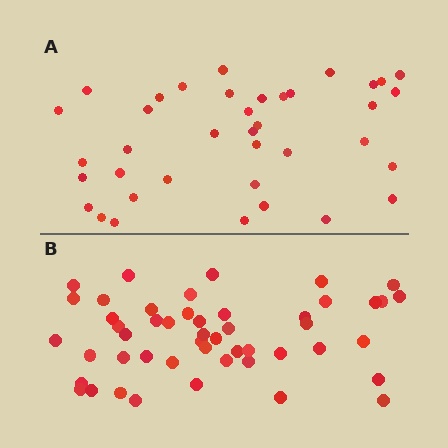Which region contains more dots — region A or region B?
Region B (the bottom region) has more dots.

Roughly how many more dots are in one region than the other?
Region B has roughly 12 or so more dots than region A.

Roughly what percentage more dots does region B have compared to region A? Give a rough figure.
About 30% more.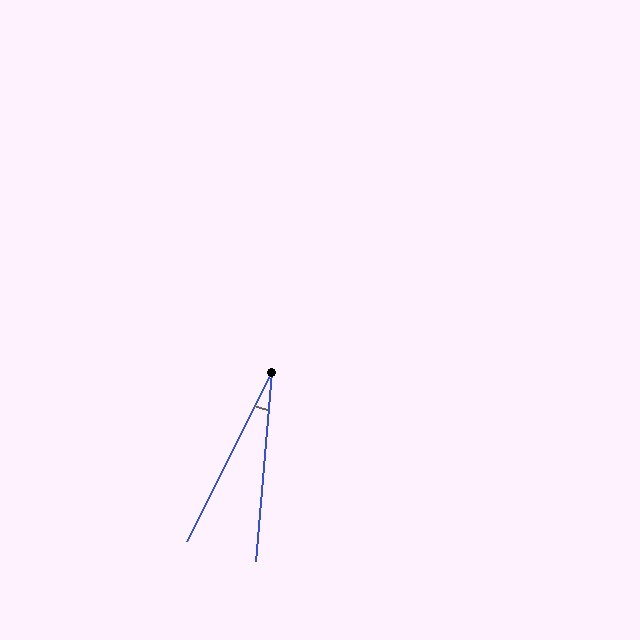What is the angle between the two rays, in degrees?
Approximately 22 degrees.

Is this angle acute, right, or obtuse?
It is acute.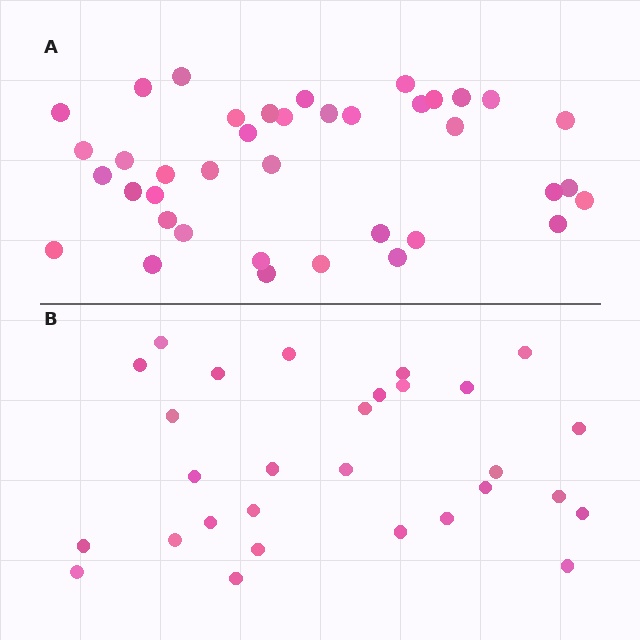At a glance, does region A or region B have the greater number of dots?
Region A (the top region) has more dots.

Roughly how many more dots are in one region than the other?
Region A has roughly 10 or so more dots than region B.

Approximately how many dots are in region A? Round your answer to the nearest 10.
About 40 dots. (The exact count is 39, which rounds to 40.)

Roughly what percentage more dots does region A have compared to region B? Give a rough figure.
About 35% more.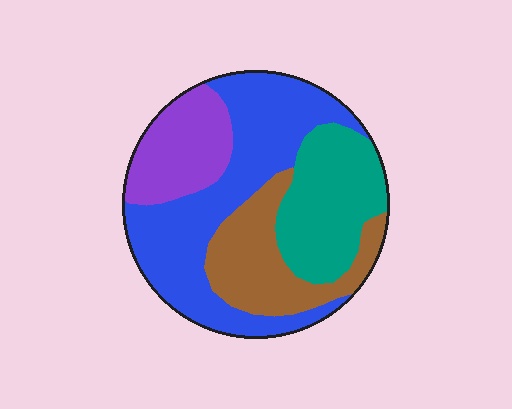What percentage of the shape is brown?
Brown covers roughly 20% of the shape.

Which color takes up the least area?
Purple, at roughly 15%.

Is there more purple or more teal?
Teal.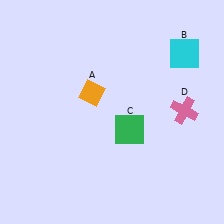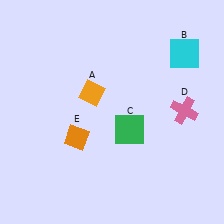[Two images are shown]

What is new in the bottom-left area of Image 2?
An orange diamond (E) was added in the bottom-left area of Image 2.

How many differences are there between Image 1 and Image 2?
There is 1 difference between the two images.